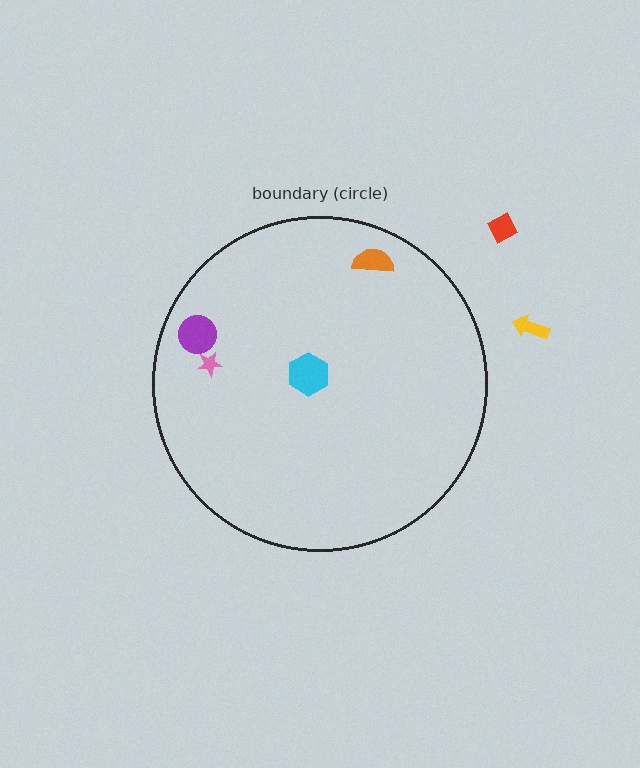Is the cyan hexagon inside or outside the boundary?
Inside.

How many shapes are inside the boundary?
4 inside, 2 outside.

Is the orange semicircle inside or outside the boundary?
Inside.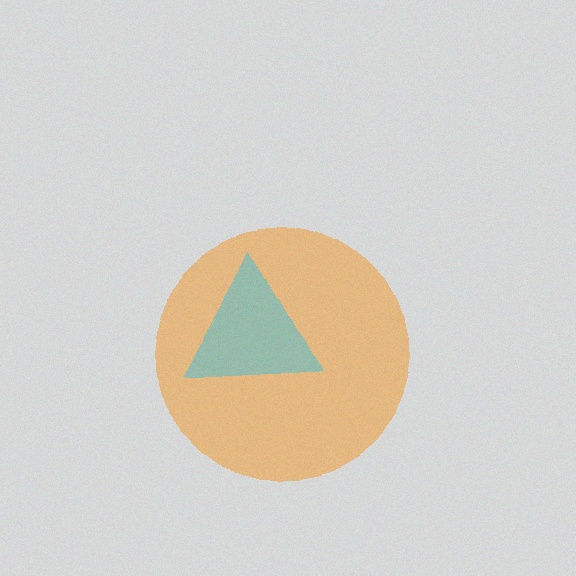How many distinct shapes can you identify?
There are 2 distinct shapes: an orange circle, a cyan triangle.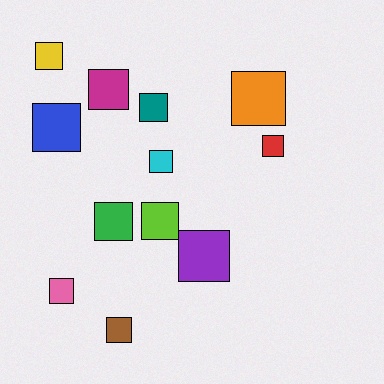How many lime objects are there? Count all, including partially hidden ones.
There is 1 lime object.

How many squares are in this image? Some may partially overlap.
There are 12 squares.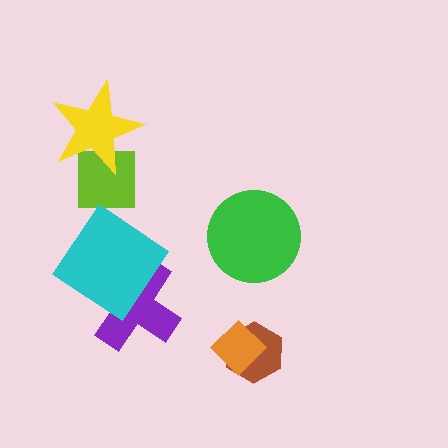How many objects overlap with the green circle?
0 objects overlap with the green circle.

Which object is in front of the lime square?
The yellow star is in front of the lime square.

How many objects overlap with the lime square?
1 object overlaps with the lime square.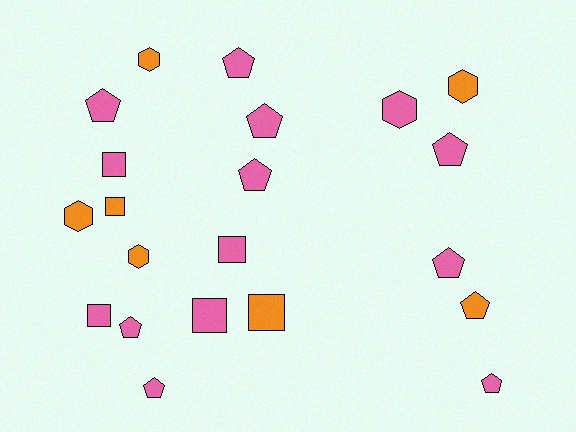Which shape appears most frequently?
Pentagon, with 10 objects.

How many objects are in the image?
There are 21 objects.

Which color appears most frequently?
Pink, with 14 objects.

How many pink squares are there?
There are 4 pink squares.